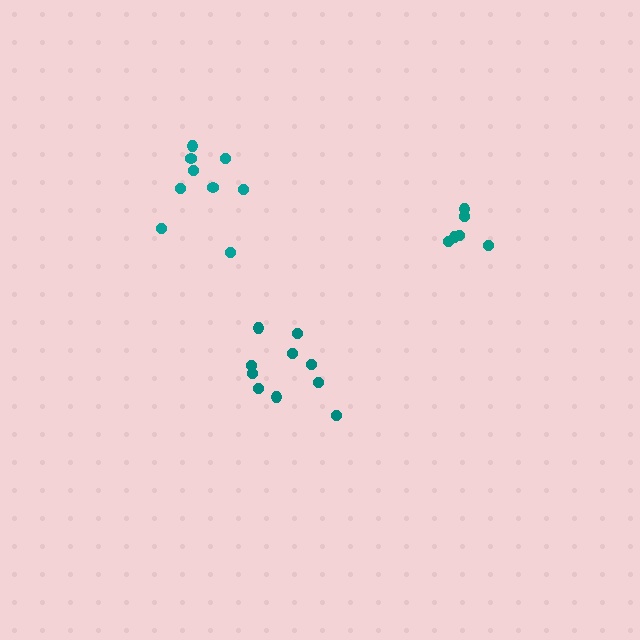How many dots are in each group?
Group 1: 9 dots, Group 2: 10 dots, Group 3: 6 dots (25 total).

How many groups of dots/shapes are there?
There are 3 groups.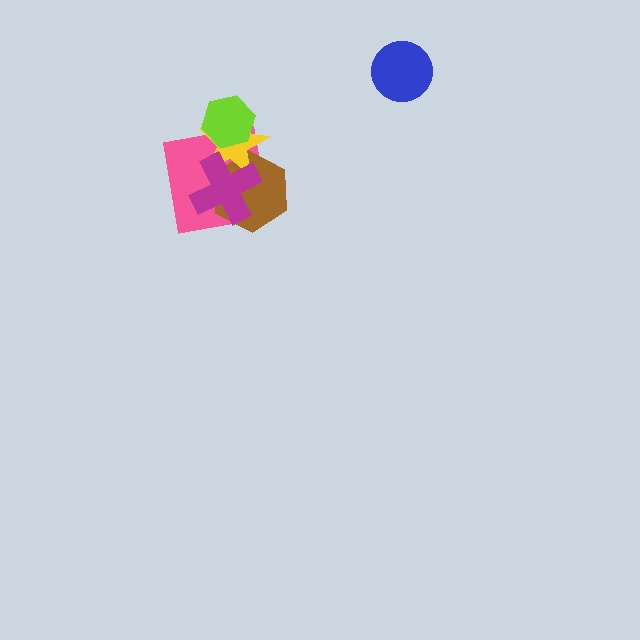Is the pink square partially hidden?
Yes, it is partially covered by another shape.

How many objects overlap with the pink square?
4 objects overlap with the pink square.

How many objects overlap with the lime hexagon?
2 objects overlap with the lime hexagon.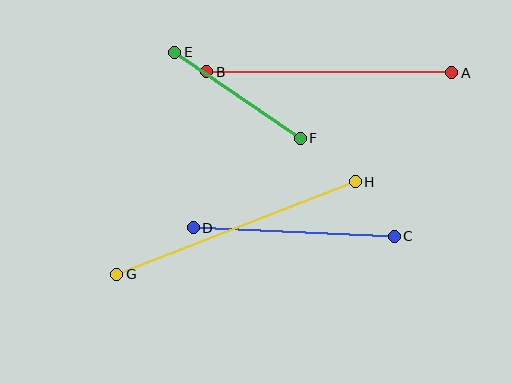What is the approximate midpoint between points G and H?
The midpoint is at approximately (236, 228) pixels.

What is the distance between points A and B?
The distance is approximately 245 pixels.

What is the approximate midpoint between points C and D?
The midpoint is at approximately (294, 232) pixels.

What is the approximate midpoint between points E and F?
The midpoint is at approximately (237, 95) pixels.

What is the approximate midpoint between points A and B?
The midpoint is at approximately (329, 72) pixels.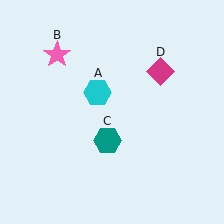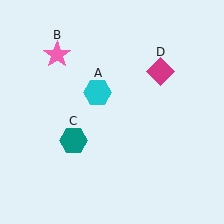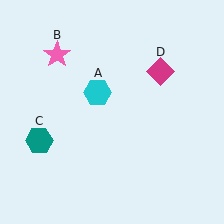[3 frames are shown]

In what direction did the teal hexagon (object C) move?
The teal hexagon (object C) moved left.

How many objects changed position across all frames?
1 object changed position: teal hexagon (object C).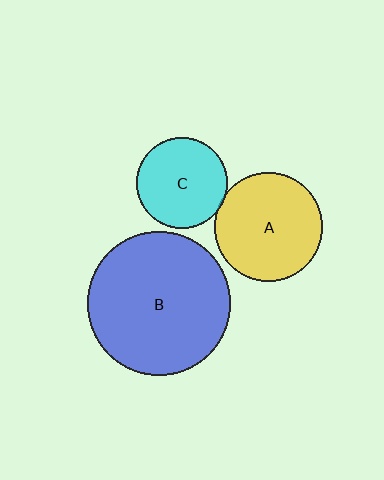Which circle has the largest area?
Circle B (blue).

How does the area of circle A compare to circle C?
Approximately 1.4 times.